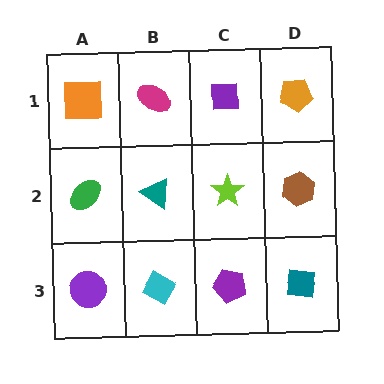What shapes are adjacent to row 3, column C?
A lime star (row 2, column C), a cyan diamond (row 3, column B), a teal square (row 3, column D).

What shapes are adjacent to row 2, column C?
A purple square (row 1, column C), a purple pentagon (row 3, column C), a teal triangle (row 2, column B), a brown hexagon (row 2, column D).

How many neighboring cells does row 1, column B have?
3.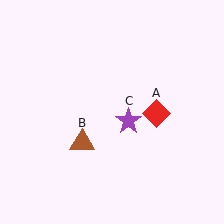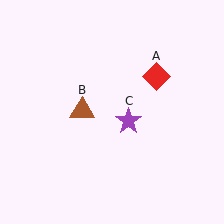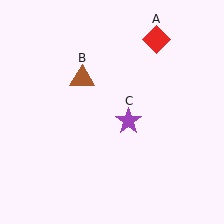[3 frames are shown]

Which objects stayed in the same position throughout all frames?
Purple star (object C) remained stationary.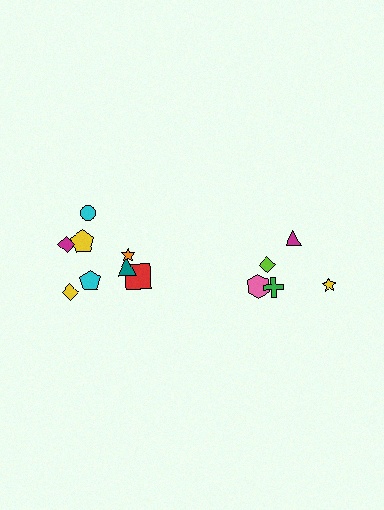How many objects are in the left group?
There are 8 objects.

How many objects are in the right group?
There are 5 objects.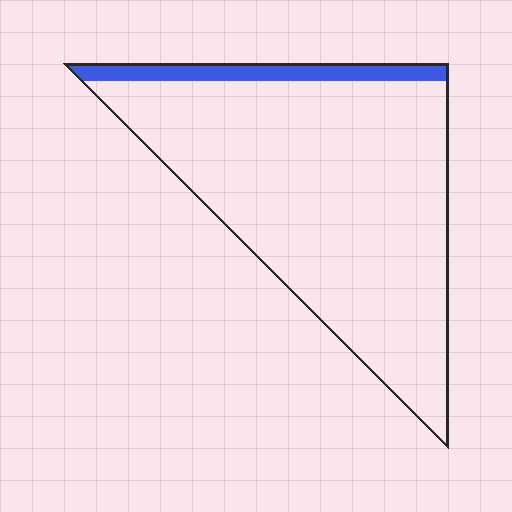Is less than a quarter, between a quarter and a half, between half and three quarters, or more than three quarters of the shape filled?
Less than a quarter.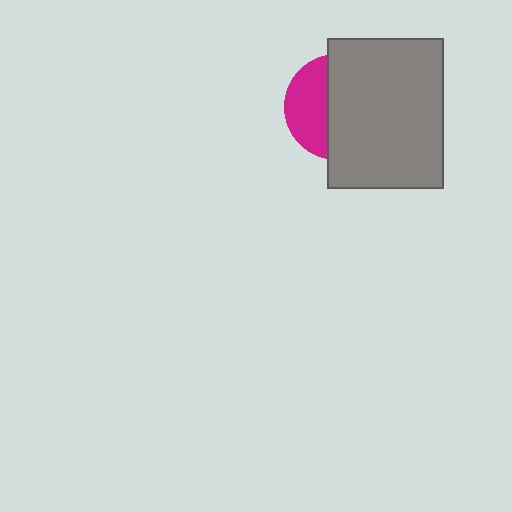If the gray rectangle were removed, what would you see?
You would see the complete magenta circle.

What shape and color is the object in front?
The object in front is a gray rectangle.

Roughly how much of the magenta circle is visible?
A small part of it is visible (roughly 39%).